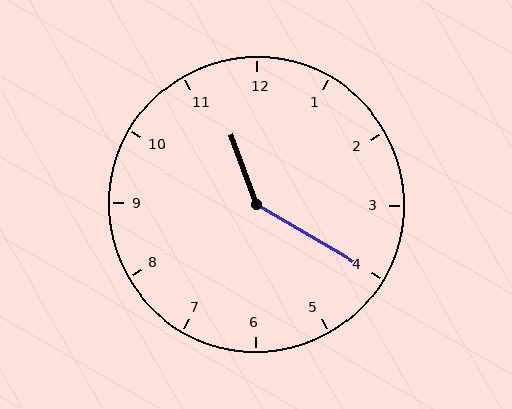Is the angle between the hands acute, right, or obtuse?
It is obtuse.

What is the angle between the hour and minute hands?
Approximately 140 degrees.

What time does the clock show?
11:20.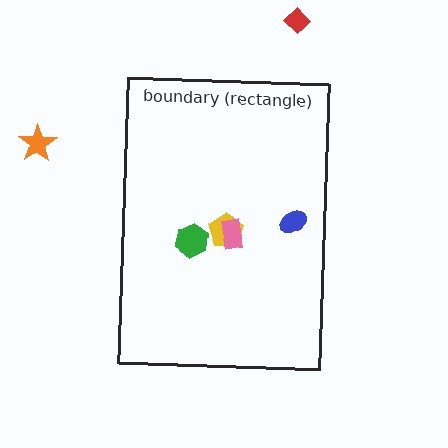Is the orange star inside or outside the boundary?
Outside.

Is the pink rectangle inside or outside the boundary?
Inside.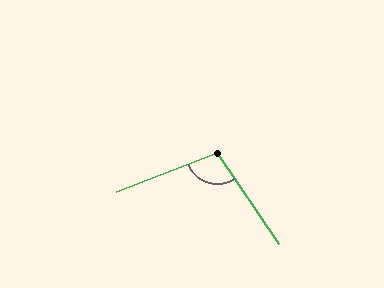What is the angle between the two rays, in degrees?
Approximately 103 degrees.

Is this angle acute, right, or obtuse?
It is obtuse.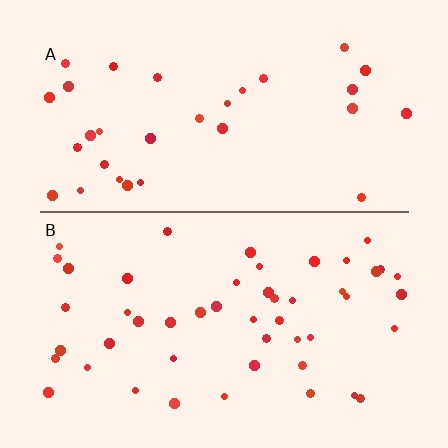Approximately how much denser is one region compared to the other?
Approximately 1.5× — region B over region A.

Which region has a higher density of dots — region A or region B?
B (the bottom).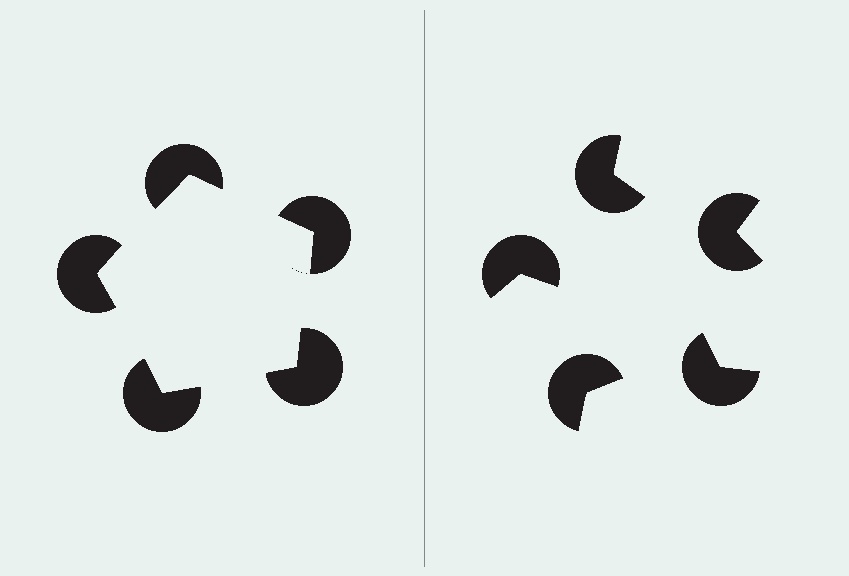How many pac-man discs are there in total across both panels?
10 — 5 on each side.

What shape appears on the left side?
An illusory pentagon.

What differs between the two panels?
The pac-man discs are positioned identically on both sides; only the wedge orientations differ. On the left they align to a pentagon; on the right they are misaligned.